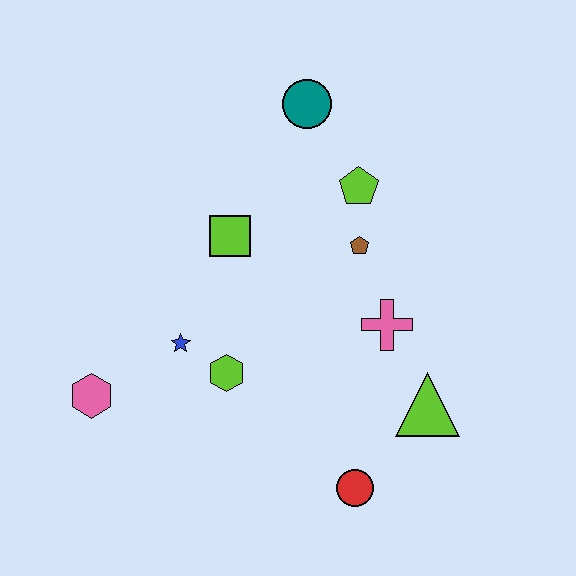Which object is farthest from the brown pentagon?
The pink hexagon is farthest from the brown pentagon.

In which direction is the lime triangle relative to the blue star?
The lime triangle is to the right of the blue star.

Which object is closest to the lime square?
The blue star is closest to the lime square.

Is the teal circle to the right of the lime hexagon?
Yes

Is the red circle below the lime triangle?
Yes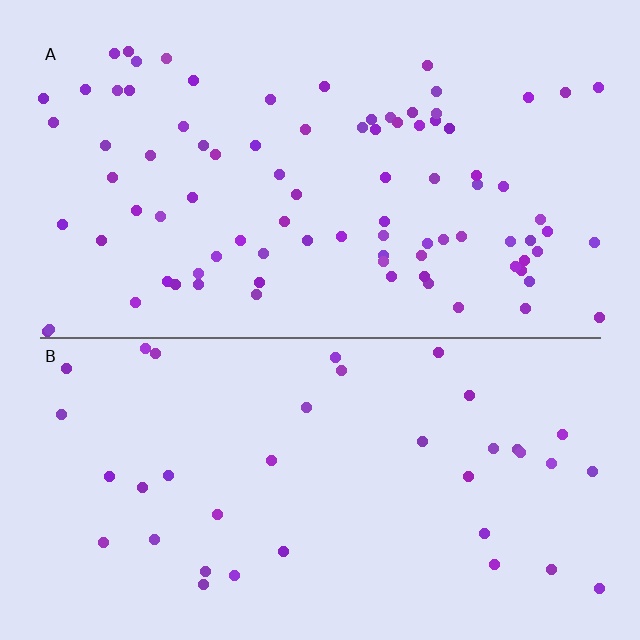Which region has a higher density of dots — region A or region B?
A (the top).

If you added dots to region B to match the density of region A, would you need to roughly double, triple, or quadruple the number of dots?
Approximately double.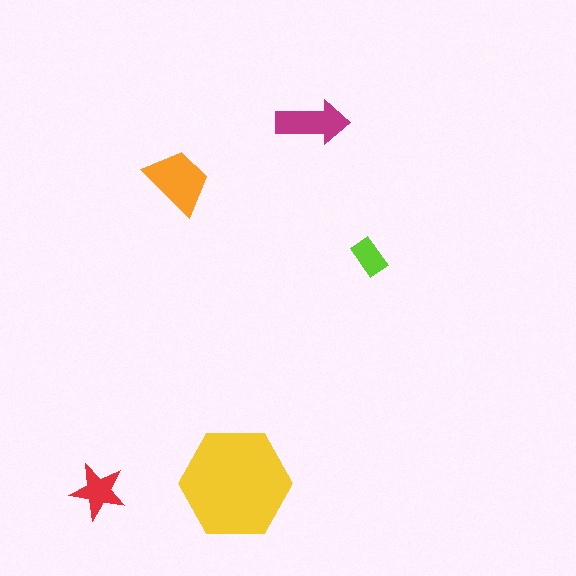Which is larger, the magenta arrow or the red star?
The magenta arrow.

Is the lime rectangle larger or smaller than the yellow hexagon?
Smaller.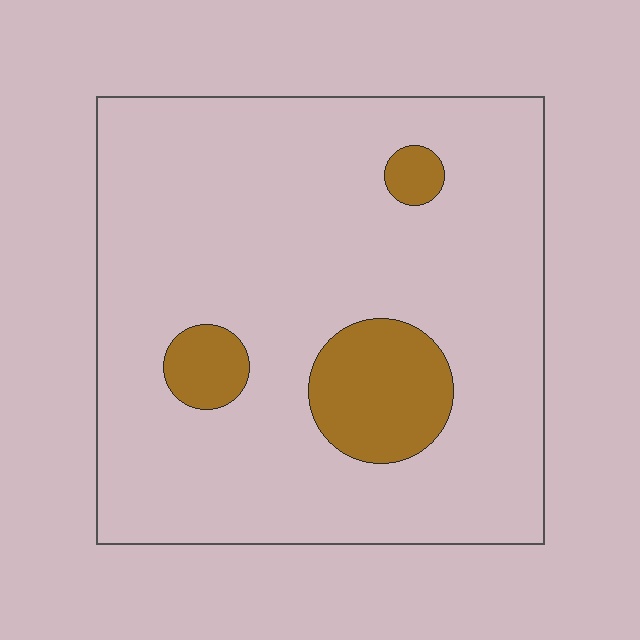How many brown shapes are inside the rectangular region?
3.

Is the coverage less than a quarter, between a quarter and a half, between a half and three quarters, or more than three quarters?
Less than a quarter.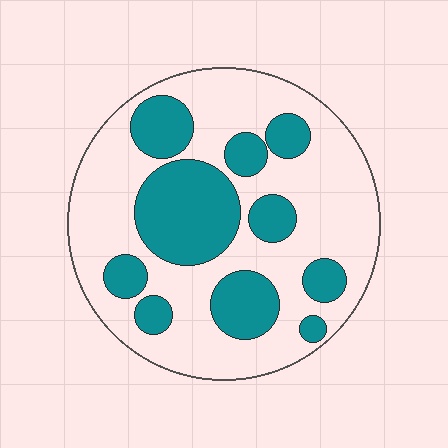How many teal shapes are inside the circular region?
10.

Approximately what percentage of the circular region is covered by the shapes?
Approximately 35%.